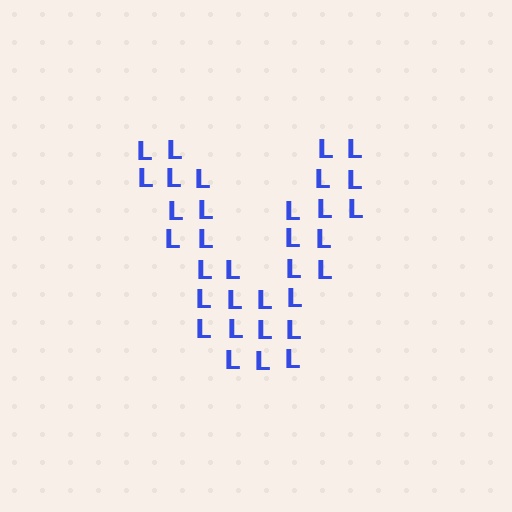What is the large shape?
The large shape is the letter V.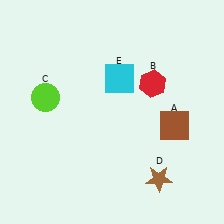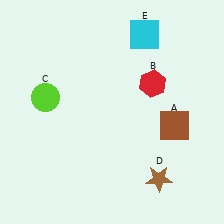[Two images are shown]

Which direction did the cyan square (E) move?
The cyan square (E) moved up.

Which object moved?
The cyan square (E) moved up.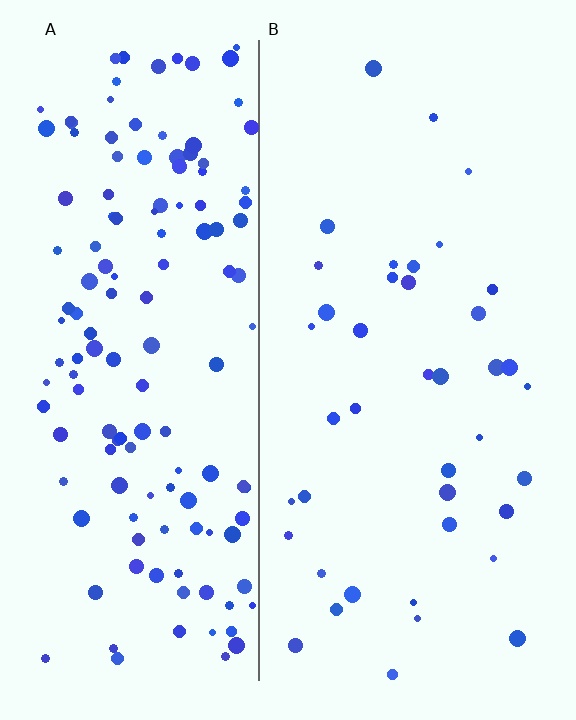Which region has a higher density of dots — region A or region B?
A (the left).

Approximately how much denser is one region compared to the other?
Approximately 3.5× — region A over region B.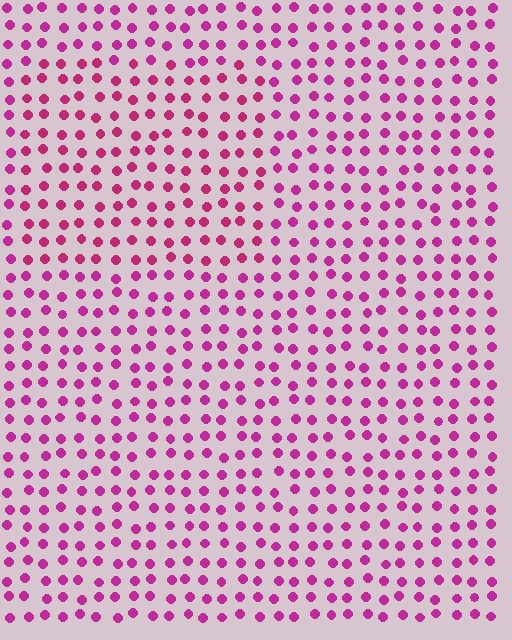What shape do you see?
I see a rectangle.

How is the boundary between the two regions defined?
The boundary is defined purely by a slight shift in hue (about 16 degrees). Spacing, size, and orientation are identical on both sides.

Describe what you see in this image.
The image is filled with small magenta elements in a uniform arrangement. A rectangle-shaped region is visible where the elements are tinted to a slightly different hue, forming a subtle color boundary.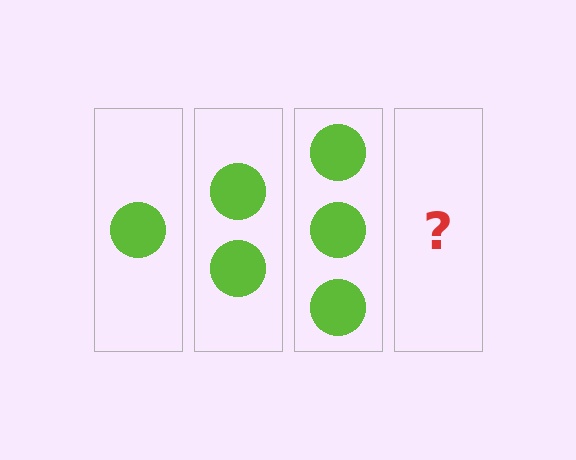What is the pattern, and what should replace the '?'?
The pattern is that each step adds one more circle. The '?' should be 4 circles.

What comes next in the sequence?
The next element should be 4 circles.